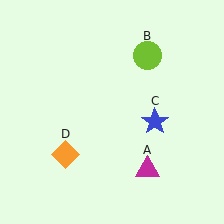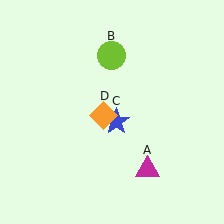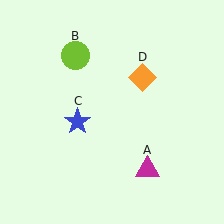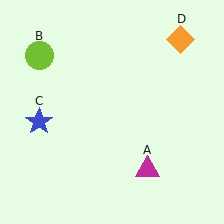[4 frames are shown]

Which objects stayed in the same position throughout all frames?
Magenta triangle (object A) remained stationary.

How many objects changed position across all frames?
3 objects changed position: lime circle (object B), blue star (object C), orange diamond (object D).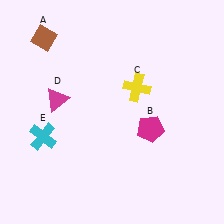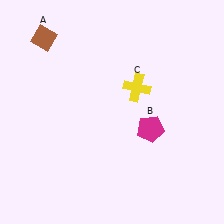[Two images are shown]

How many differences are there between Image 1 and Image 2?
There are 2 differences between the two images.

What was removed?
The magenta triangle (D), the cyan cross (E) were removed in Image 2.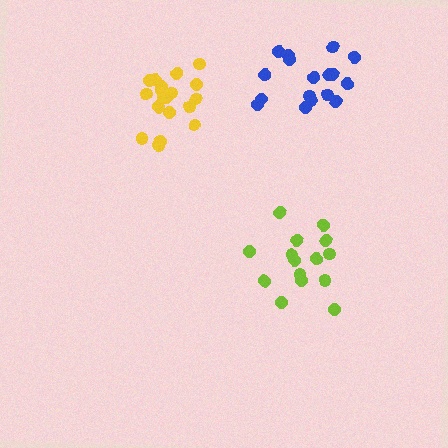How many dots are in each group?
Group 1: 15 dots, Group 2: 20 dots, Group 3: 17 dots (52 total).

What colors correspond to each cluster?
The clusters are colored: lime, yellow, blue.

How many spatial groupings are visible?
There are 3 spatial groupings.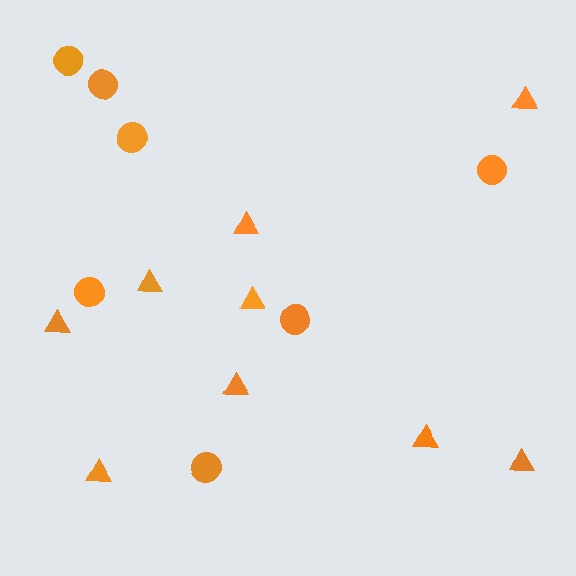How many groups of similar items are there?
There are 2 groups: one group of circles (7) and one group of triangles (9).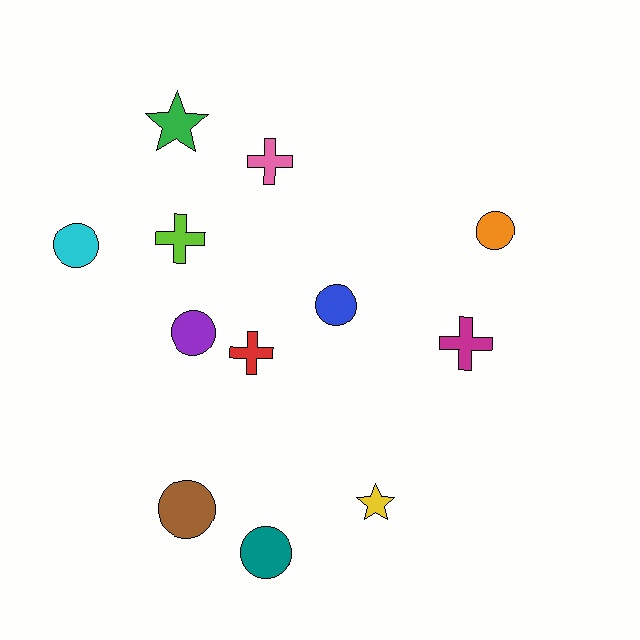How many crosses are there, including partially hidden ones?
There are 4 crosses.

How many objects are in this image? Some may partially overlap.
There are 12 objects.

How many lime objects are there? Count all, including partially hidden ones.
There is 1 lime object.